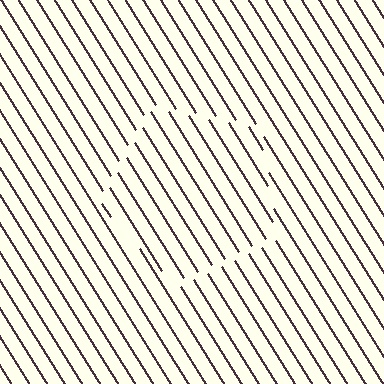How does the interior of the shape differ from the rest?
The interior of the shape contains the same grating, shifted by half a period — the contour is defined by the phase discontinuity where line-ends from the inner and outer gratings abut.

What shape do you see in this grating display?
An illusory pentagon. The interior of the shape contains the same grating, shifted by half a period — the contour is defined by the phase discontinuity where line-ends from the inner and outer gratings abut.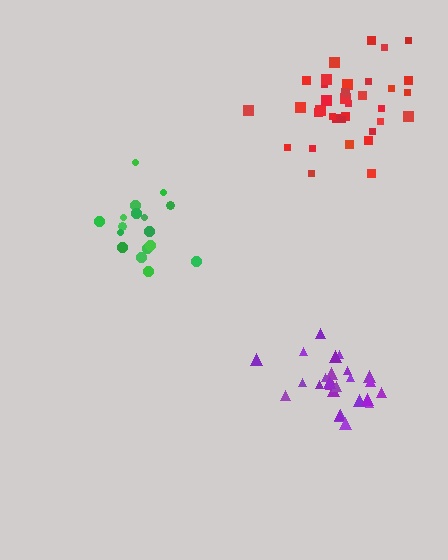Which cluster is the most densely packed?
Green.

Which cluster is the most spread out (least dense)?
Purple.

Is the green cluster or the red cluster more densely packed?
Green.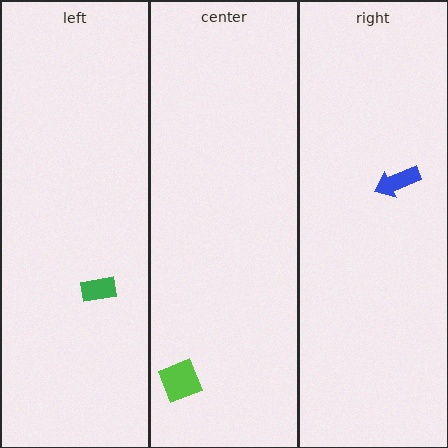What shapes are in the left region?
The green rectangle.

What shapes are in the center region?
The lime square.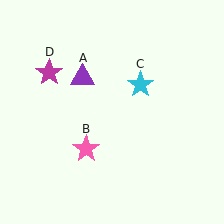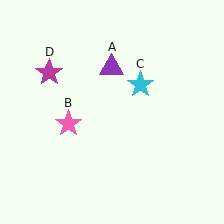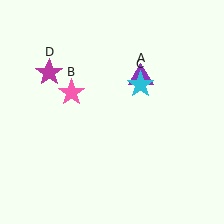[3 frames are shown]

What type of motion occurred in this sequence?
The purple triangle (object A), pink star (object B) rotated clockwise around the center of the scene.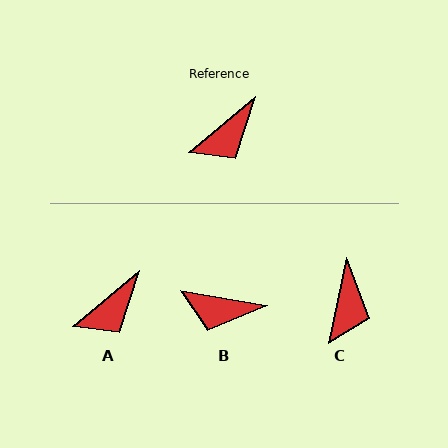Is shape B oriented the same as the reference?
No, it is off by about 49 degrees.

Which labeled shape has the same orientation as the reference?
A.